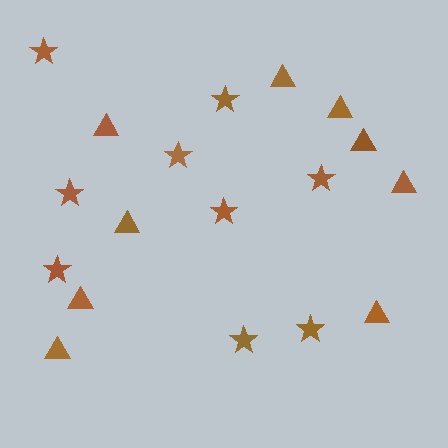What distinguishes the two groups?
There are 2 groups: one group of triangles (9) and one group of stars (9).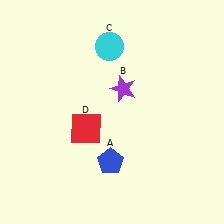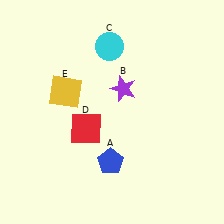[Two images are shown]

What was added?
A yellow square (E) was added in Image 2.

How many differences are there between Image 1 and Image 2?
There is 1 difference between the two images.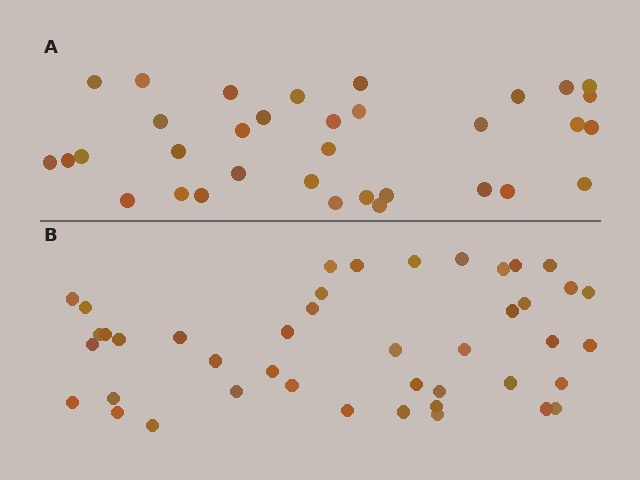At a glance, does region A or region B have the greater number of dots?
Region B (the bottom region) has more dots.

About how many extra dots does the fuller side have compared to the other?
Region B has roughly 8 or so more dots than region A.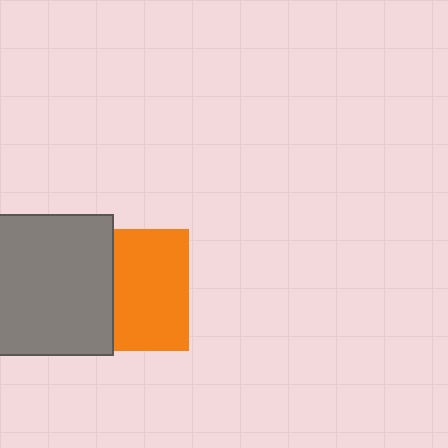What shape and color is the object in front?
The object in front is a gray square.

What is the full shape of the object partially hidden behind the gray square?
The partially hidden object is an orange square.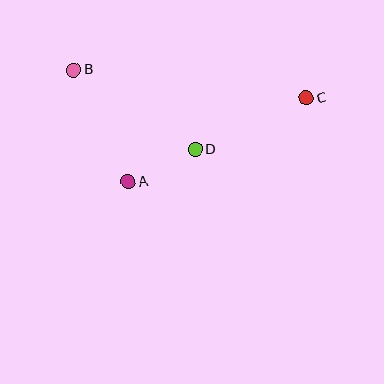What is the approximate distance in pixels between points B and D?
The distance between B and D is approximately 145 pixels.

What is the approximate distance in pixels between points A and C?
The distance between A and C is approximately 197 pixels.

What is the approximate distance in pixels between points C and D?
The distance between C and D is approximately 122 pixels.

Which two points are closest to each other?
Points A and D are closest to each other.